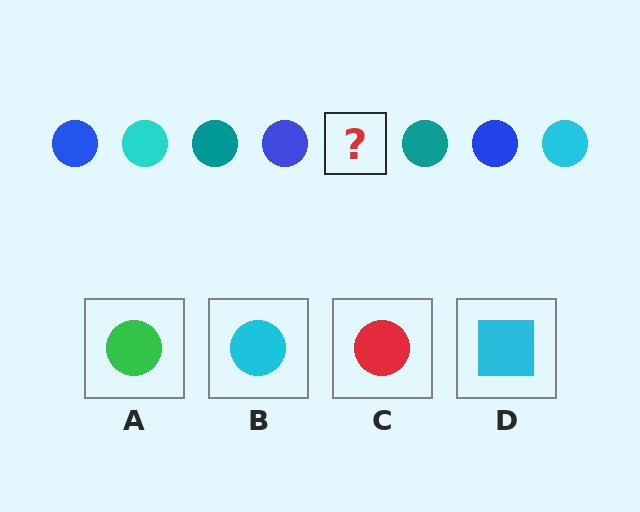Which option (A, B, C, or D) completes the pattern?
B.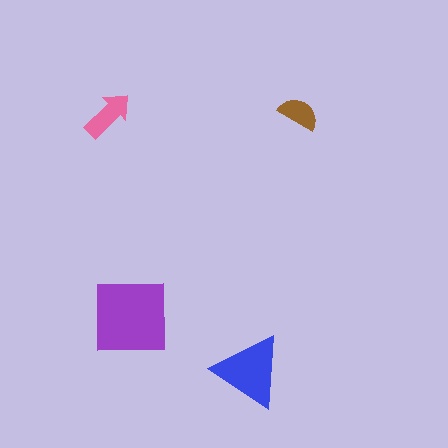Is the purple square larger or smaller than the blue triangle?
Larger.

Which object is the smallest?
The brown semicircle.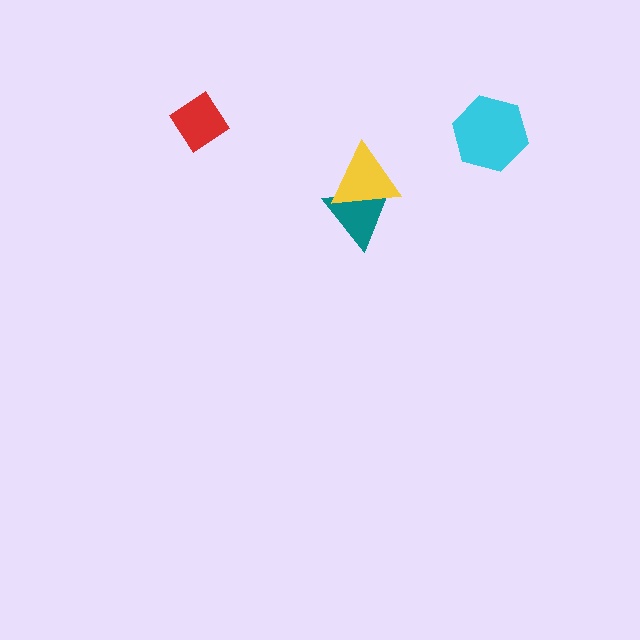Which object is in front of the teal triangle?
The yellow triangle is in front of the teal triangle.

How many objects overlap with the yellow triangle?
1 object overlaps with the yellow triangle.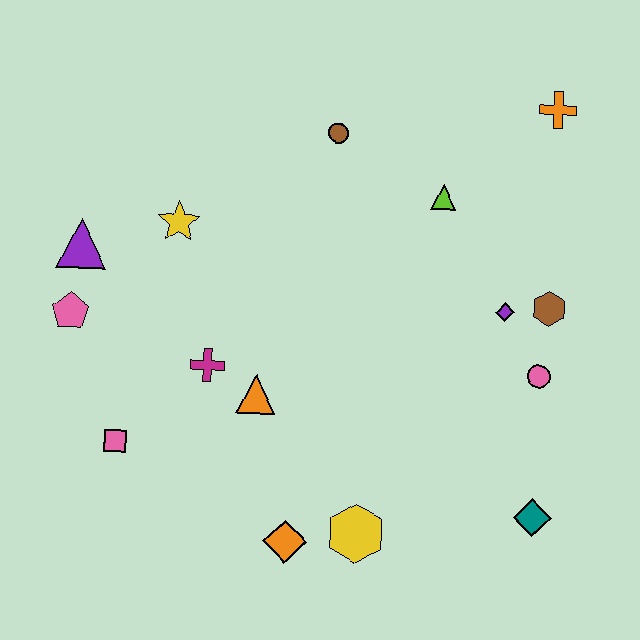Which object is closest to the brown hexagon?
The purple diamond is closest to the brown hexagon.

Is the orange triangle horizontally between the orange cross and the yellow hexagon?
No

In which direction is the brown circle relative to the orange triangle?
The brown circle is above the orange triangle.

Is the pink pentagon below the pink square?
No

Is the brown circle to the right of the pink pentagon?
Yes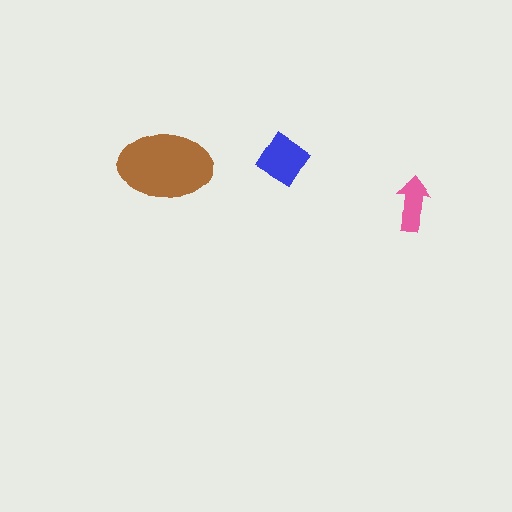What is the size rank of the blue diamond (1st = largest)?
2nd.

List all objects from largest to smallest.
The brown ellipse, the blue diamond, the pink arrow.